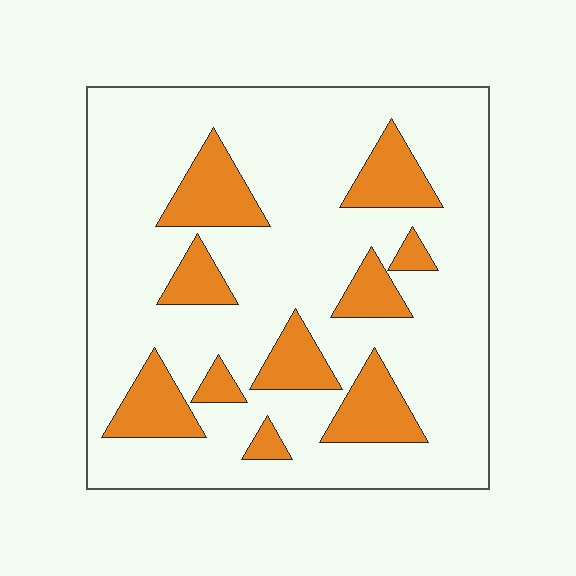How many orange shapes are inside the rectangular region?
10.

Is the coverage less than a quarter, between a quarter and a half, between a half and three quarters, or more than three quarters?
Less than a quarter.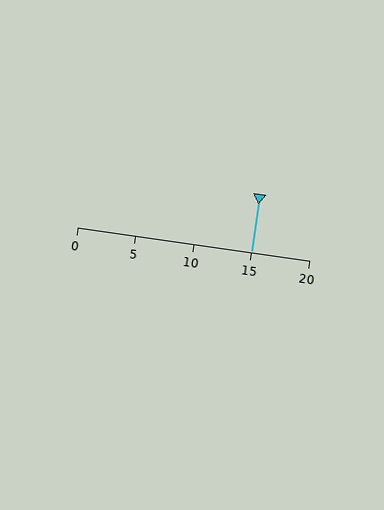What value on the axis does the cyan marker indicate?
The marker indicates approximately 15.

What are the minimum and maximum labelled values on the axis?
The axis runs from 0 to 20.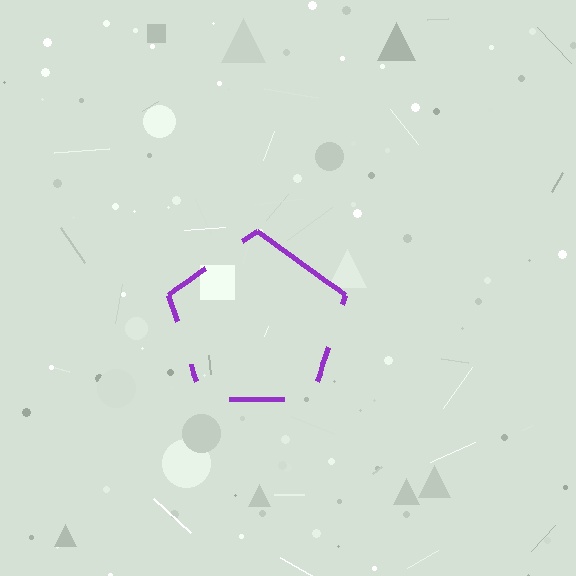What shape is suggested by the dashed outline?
The dashed outline suggests a pentagon.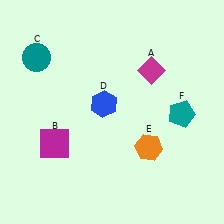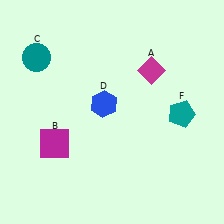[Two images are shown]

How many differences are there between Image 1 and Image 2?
There is 1 difference between the two images.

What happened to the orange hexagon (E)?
The orange hexagon (E) was removed in Image 2. It was in the bottom-right area of Image 1.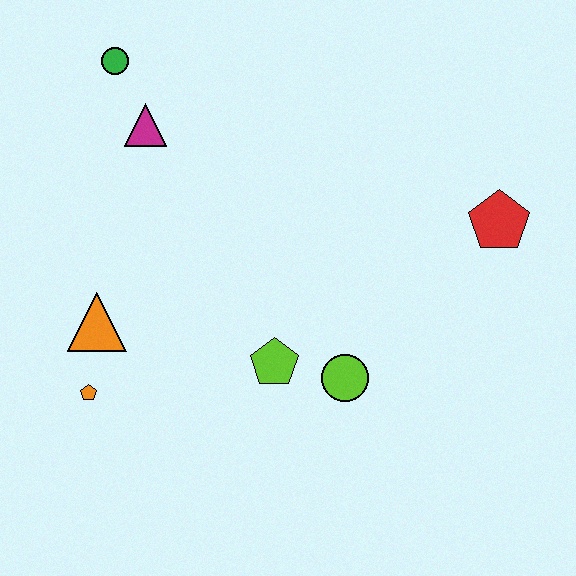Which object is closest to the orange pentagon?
The orange triangle is closest to the orange pentagon.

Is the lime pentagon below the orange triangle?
Yes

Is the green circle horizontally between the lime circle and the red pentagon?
No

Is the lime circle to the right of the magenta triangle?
Yes